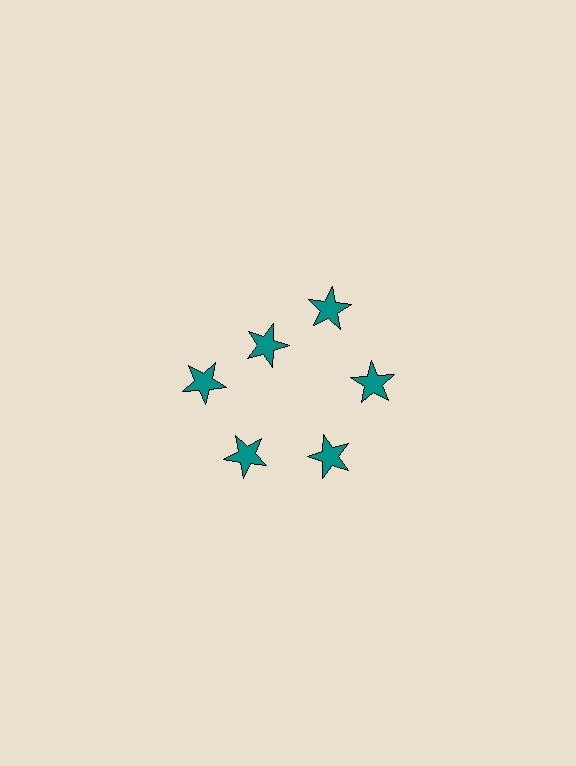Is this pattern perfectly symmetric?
No. The 6 teal stars are arranged in a ring, but one element near the 11 o'clock position is pulled inward toward the center, breaking the 6-fold rotational symmetry.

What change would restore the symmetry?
The symmetry would be restored by moving it outward, back onto the ring so that all 6 stars sit at equal angles and equal distance from the center.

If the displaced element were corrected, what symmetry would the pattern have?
It would have 6-fold rotational symmetry — the pattern would map onto itself every 60 degrees.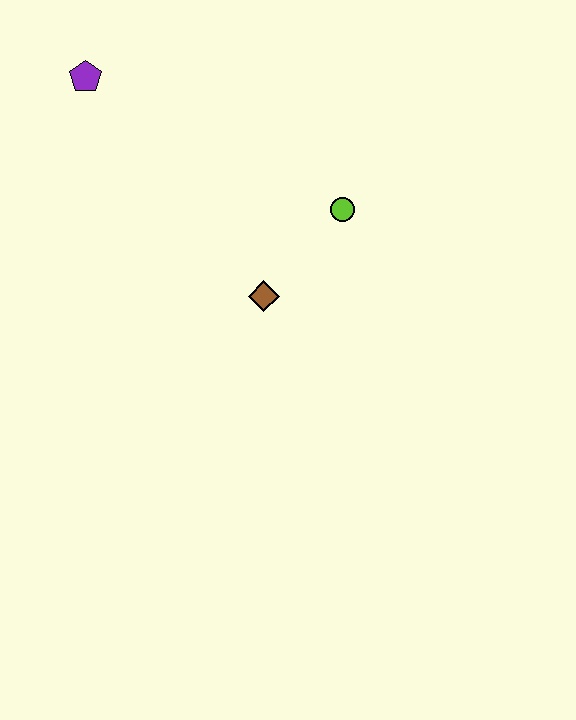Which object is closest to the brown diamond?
The lime circle is closest to the brown diamond.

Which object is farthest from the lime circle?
The purple pentagon is farthest from the lime circle.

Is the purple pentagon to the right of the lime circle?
No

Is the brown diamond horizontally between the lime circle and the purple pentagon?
Yes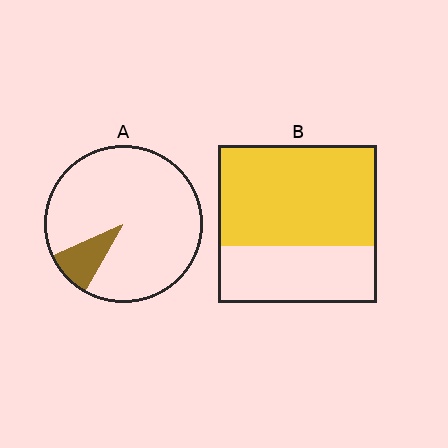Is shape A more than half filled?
No.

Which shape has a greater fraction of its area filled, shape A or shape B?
Shape B.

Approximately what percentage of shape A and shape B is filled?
A is approximately 10% and B is approximately 65%.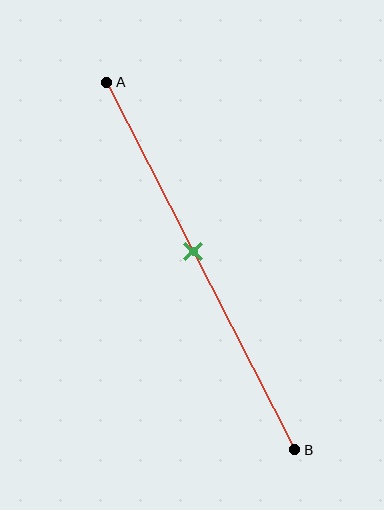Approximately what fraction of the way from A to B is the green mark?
The green mark is approximately 45% of the way from A to B.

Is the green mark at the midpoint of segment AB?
No, the mark is at about 45% from A, not at the 50% midpoint.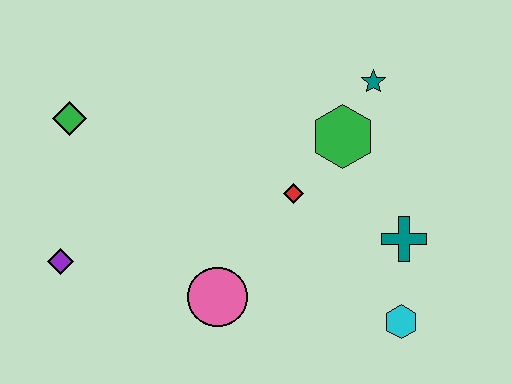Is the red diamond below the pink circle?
No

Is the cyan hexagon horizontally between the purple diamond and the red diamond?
No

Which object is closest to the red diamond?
The green hexagon is closest to the red diamond.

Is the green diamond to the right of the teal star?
No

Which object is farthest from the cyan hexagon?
The green diamond is farthest from the cyan hexagon.